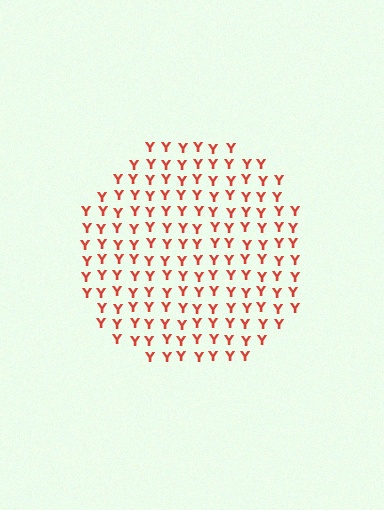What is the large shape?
The large shape is a circle.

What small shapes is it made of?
It is made of small letter Y's.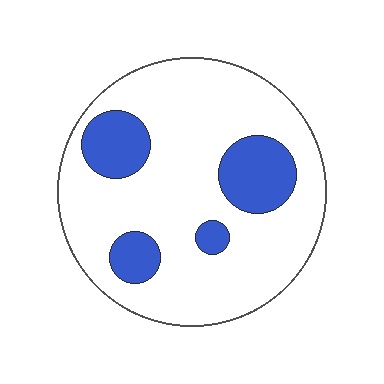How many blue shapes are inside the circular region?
4.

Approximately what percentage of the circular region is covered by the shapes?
Approximately 20%.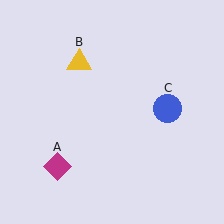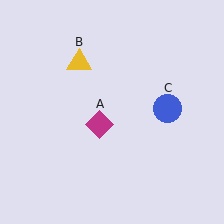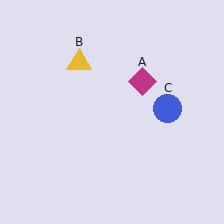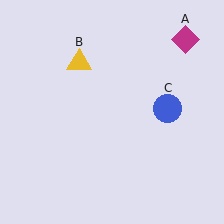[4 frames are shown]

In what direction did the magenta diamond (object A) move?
The magenta diamond (object A) moved up and to the right.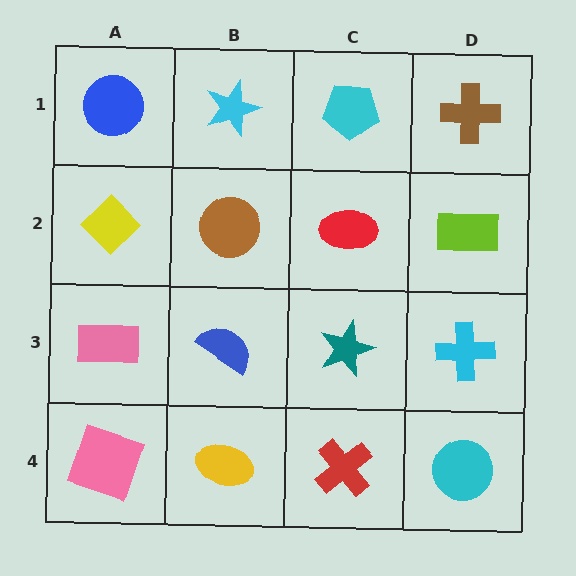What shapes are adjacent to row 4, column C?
A teal star (row 3, column C), a yellow ellipse (row 4, column B), a cyan circle (row 4, column D).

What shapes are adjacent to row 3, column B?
A brown circle (row 2, column B), a yellow ellipse (row 4, column B), a pink rectangle (row 3, column A), a teal star (row 3, column C).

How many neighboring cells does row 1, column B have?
3.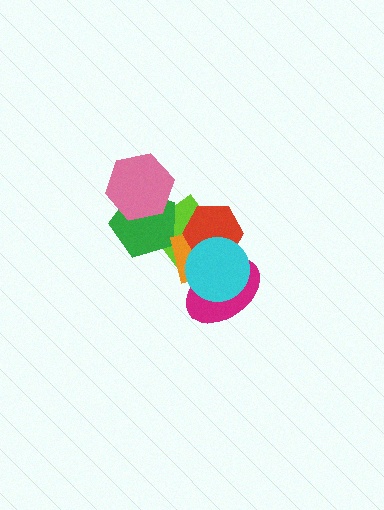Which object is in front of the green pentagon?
The pink hexagon is in front of the green pentagon.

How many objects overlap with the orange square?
4 objects overlap with the orange square.